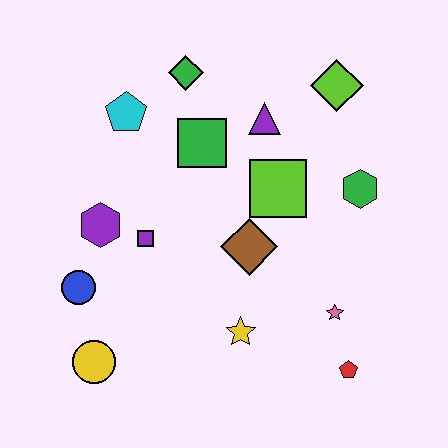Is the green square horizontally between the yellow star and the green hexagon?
No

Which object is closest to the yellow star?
The brown diamond is closest to the yellow star.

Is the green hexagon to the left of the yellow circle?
No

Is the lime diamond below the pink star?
No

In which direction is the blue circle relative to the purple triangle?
The blue circle is to the left of the purple triangle.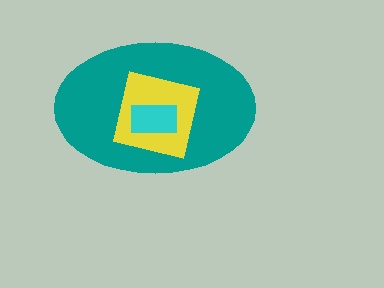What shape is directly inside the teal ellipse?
The yellow square.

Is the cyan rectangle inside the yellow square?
Yes.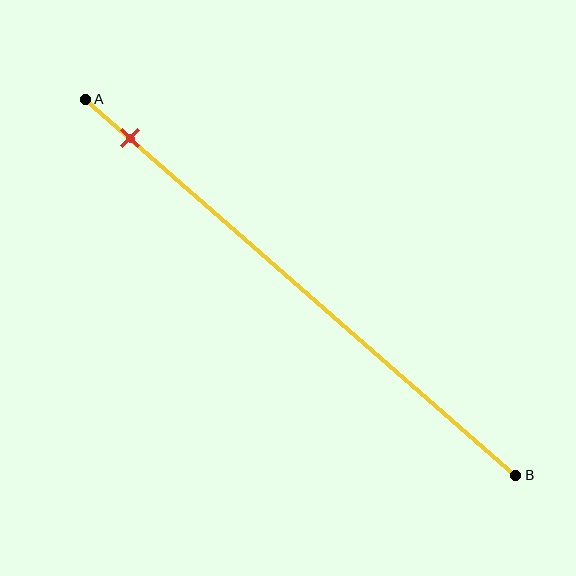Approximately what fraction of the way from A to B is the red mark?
The red mark is approximately 10% of the way from A to B.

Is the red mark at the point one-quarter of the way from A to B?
No, the mark is at about 10% from A, not at the 25% one-quarter point.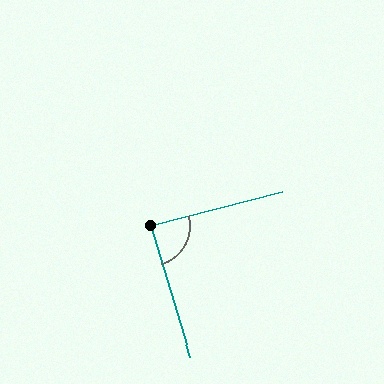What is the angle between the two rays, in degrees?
Approximately 87 degrees.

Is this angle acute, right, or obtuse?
It is approximately a right angle.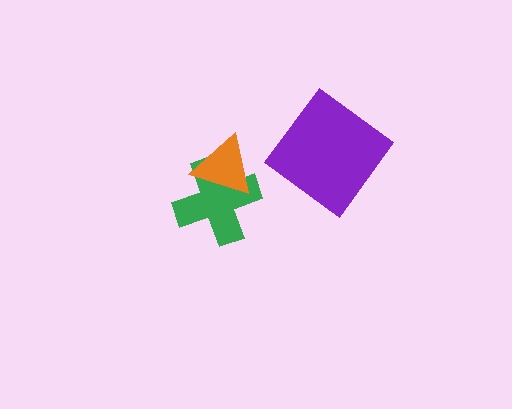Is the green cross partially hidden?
Yes, it is partially covered by another shape.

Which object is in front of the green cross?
The orange triangle is in front of the green cross.